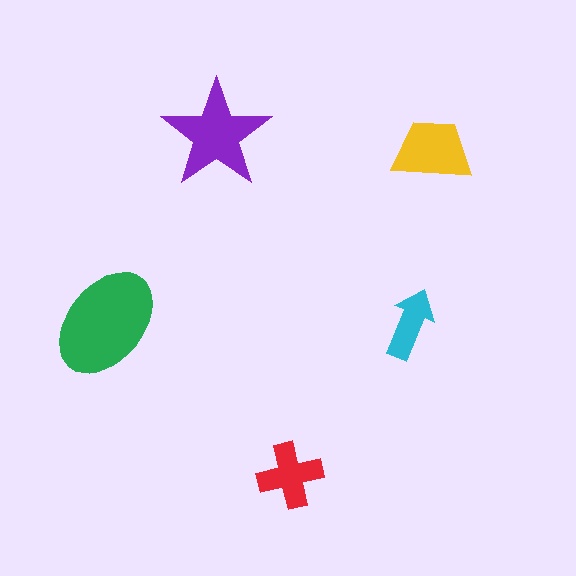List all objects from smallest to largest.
The cyan arrow, the red cross, the yellow trapezoid, the purple star, the green ellipse.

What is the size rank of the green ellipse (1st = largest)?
1st.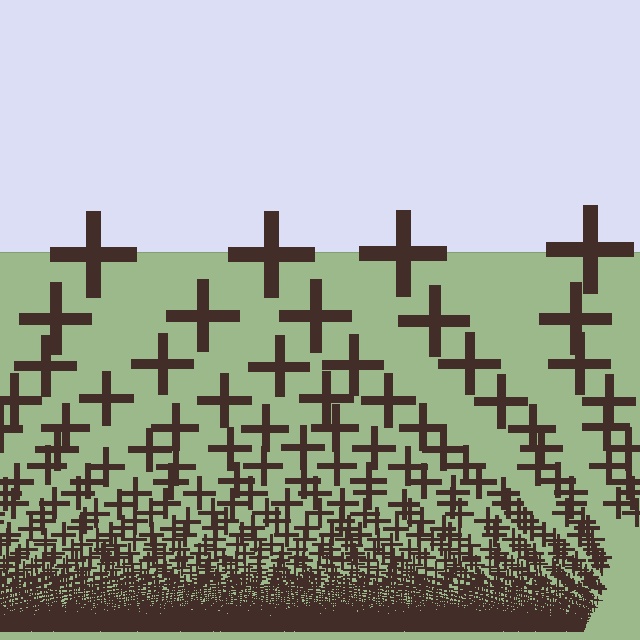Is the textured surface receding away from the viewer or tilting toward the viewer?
The surface appears to tilt toward the viewer. Texture elements get larger and sparser toward the top.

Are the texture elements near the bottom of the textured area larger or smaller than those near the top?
Smaller. The gradient is inverted — elements near the bottom are smaller and denser.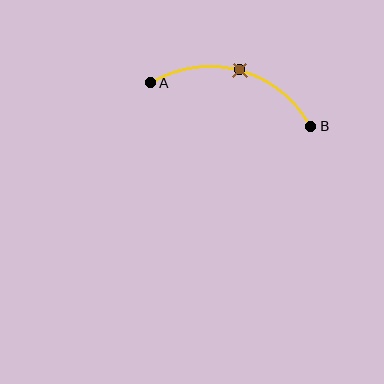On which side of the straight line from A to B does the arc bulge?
The arc bulges above the straight line connecting A and B.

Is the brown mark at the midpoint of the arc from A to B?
Yes. The brown mark lies on the arc at equal arc-length from both A and B — it is the arc midpoint.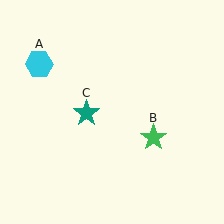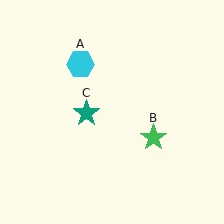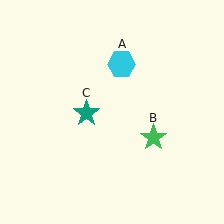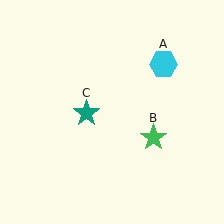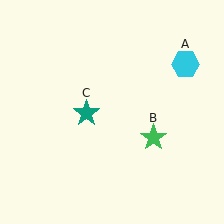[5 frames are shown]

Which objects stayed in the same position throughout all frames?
Green star (object B) and teal star (object C) remained stationary.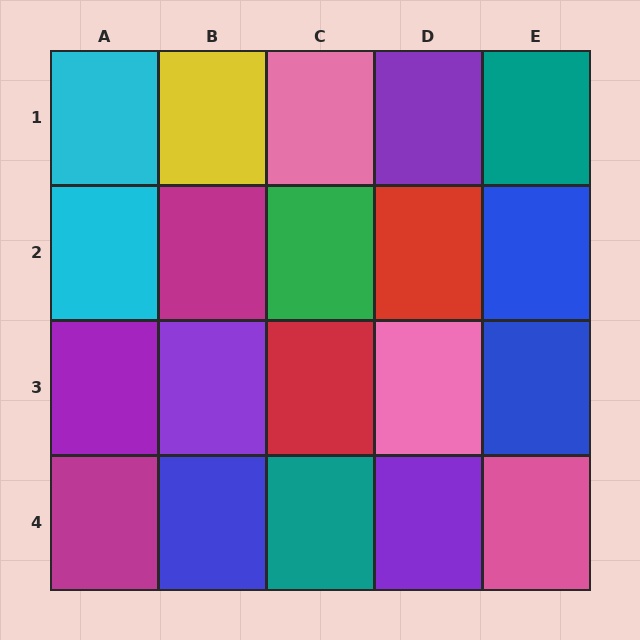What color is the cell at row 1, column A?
Cyan.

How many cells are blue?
3 cells are blue.